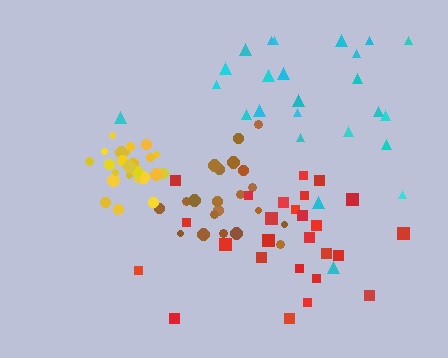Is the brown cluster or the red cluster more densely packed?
Brown.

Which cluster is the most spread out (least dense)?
Cyan.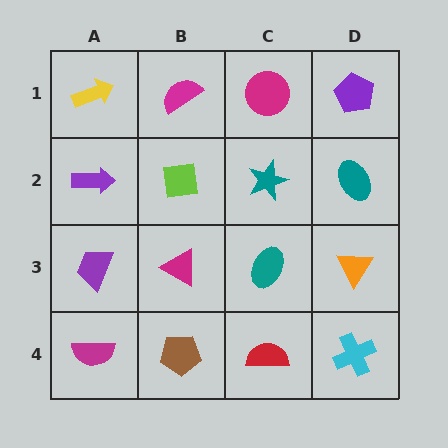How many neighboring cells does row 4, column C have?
3.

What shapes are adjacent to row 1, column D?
A teal ellipse (row 2, column D), a magenta circle (row 1, column C).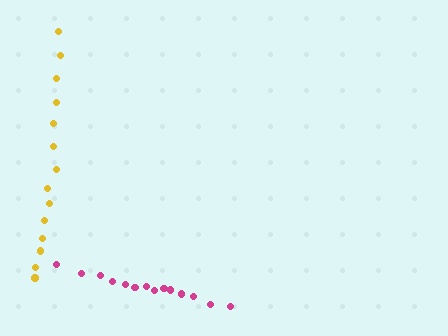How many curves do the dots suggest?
There are 2 distinct paths.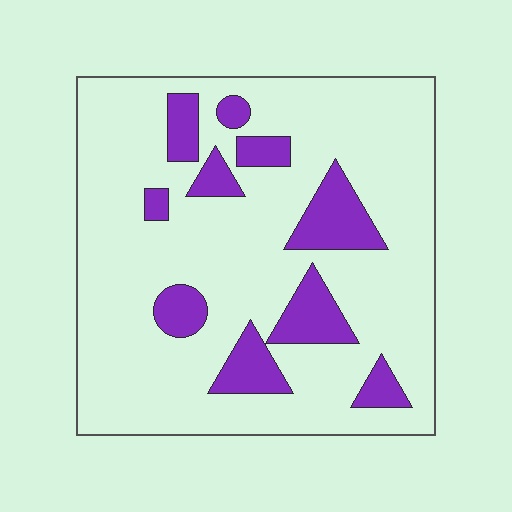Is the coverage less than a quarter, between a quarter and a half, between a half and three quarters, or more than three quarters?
Less than a quarter.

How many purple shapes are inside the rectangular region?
10.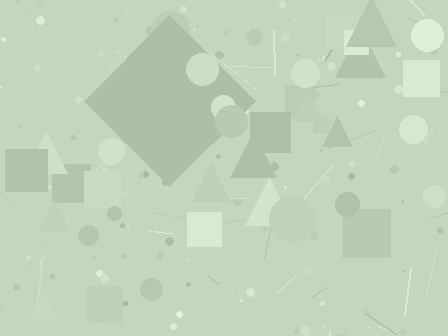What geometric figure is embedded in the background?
A diamond is embedded in the background.